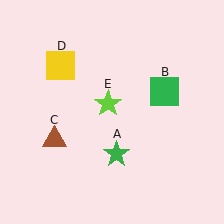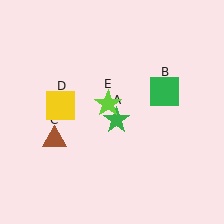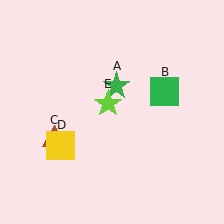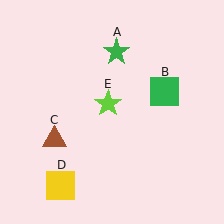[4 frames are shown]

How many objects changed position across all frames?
2 objects changed position: green star (object A), yellow square (object D).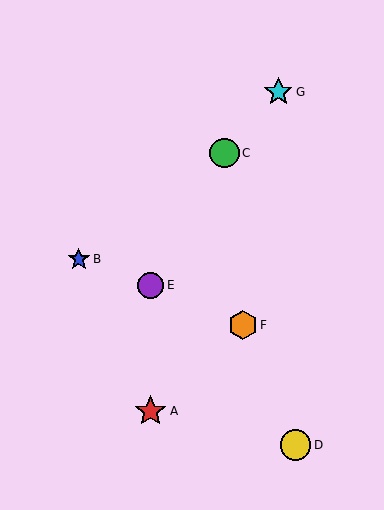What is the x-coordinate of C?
Object C is at x≈224.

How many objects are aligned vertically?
2 objects (A, E) are aligned vertically.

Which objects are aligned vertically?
Objects A, E are aligned vertically.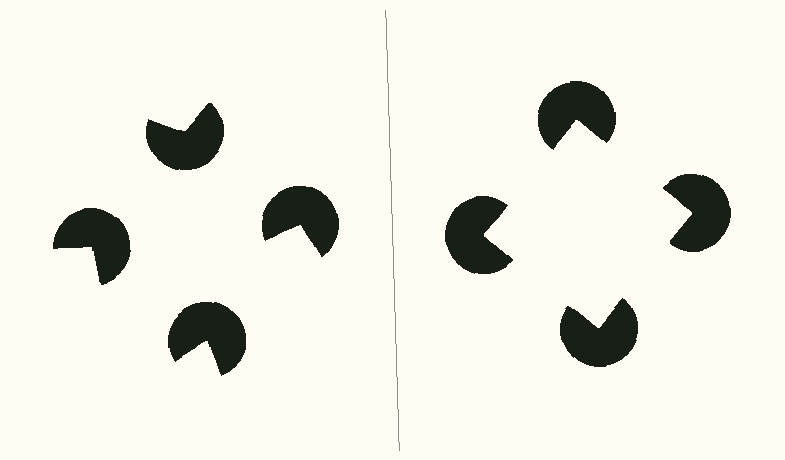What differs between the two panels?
The pac-man discs are positioned identically on both sides; only the wedge orientations differ. On the right they align to a square; on the left they are misaligned.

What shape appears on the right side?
An illusory square.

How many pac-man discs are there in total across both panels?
8 — 4 on each side.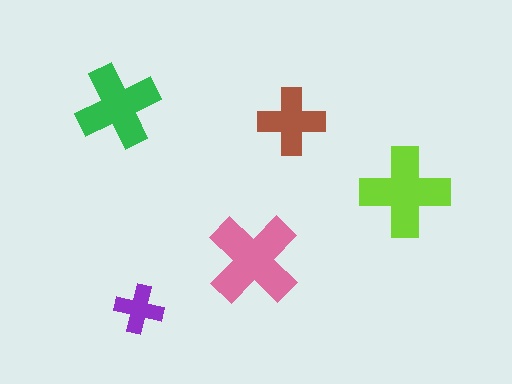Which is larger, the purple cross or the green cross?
The green one.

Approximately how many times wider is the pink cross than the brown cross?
About 1.5 times wider.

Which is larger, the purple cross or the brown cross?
The brown one.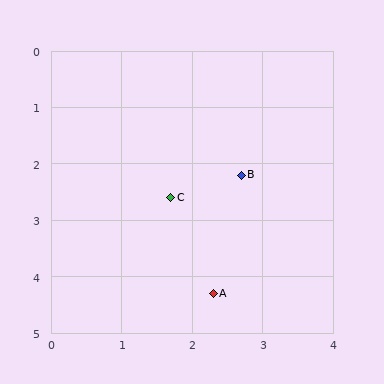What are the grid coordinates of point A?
Point A is at approximately (2.3, 4.3).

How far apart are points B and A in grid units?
Points B and A are about 2.1 grid units apart.